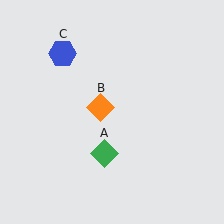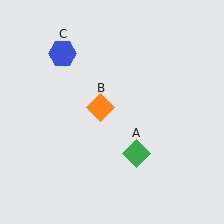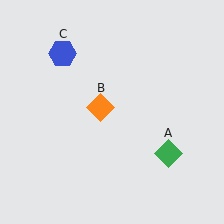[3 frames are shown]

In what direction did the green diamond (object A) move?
The green diamond (object A) moved right.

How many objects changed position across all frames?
1 object changed position: green diamond (object A).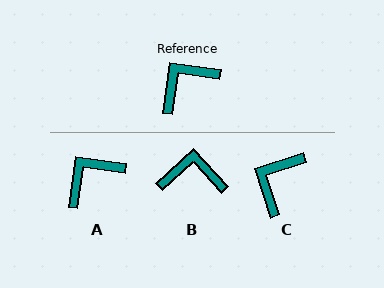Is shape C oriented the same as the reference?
No, it is off by about 26 degrees.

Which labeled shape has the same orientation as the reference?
A.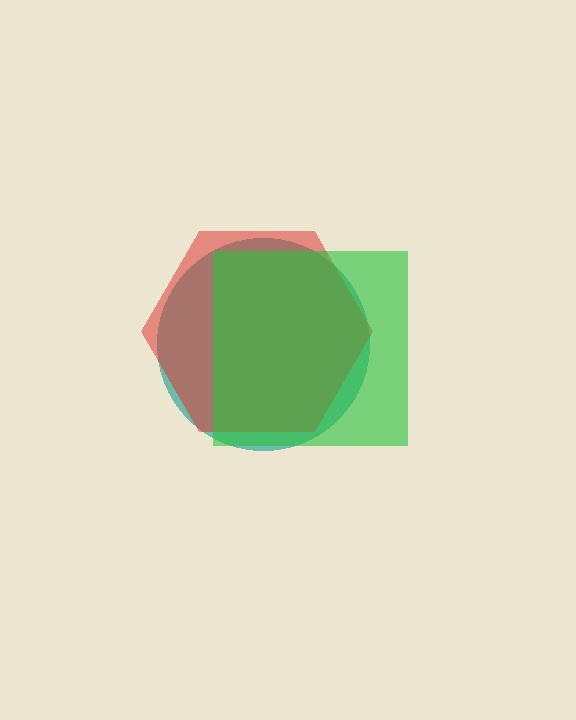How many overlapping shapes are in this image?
There are 3 overlapping shapes in the image.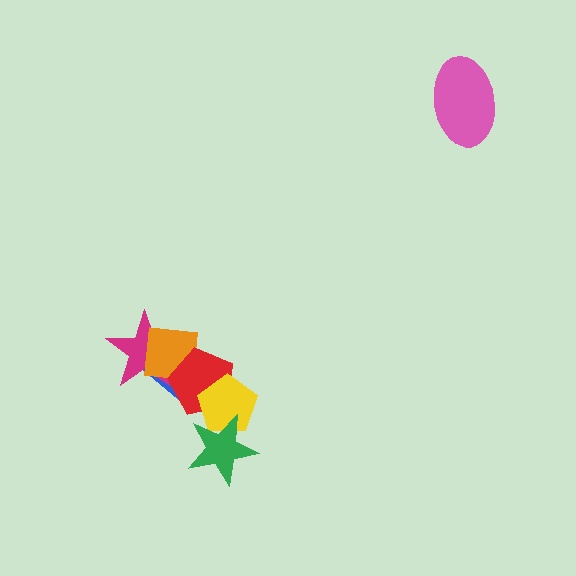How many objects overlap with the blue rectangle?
3 objects overlap with the blue rectangle.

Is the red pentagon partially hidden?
Yes, it is partially covered by another shape.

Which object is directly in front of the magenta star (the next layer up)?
The orange square is directly in front of the magenta star.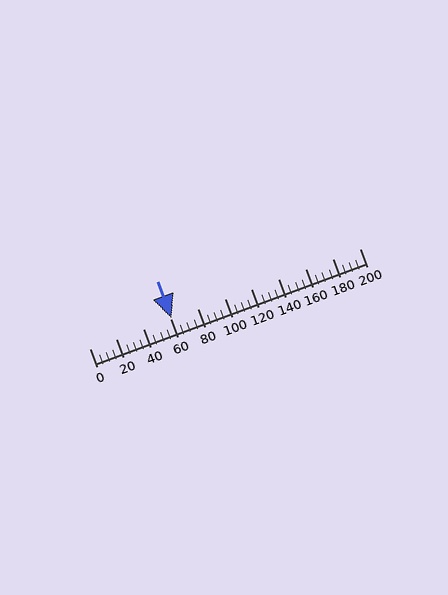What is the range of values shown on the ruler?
The ruler shows values from 0 to 200.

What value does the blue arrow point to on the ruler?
The blue arrow points to approximately 61.